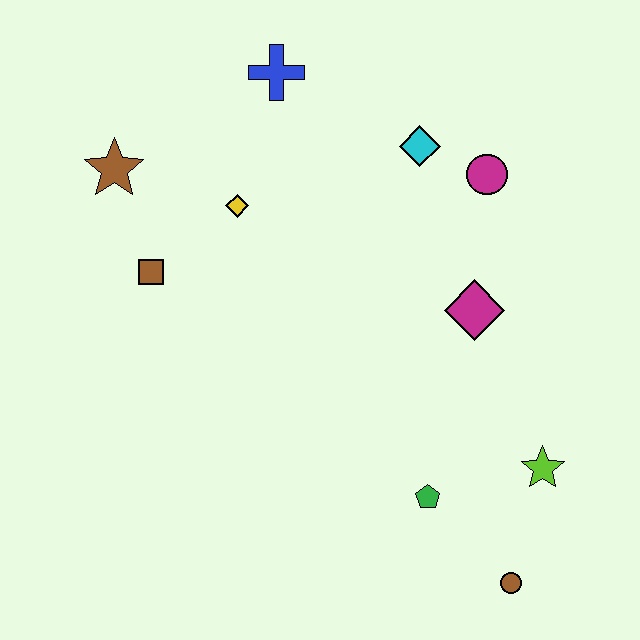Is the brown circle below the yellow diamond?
Yes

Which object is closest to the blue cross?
The yellow diamond is closest to the blue cross.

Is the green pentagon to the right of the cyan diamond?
Yes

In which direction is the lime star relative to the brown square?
The lime star is to the right of the brown square.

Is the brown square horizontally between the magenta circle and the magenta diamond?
No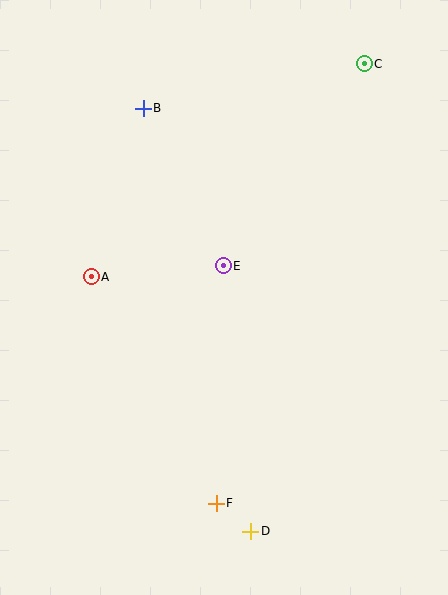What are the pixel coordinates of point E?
Point E is at (223, 266).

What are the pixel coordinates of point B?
Point B is at (143, 108).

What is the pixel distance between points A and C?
The distance between A and C is 346 pixels.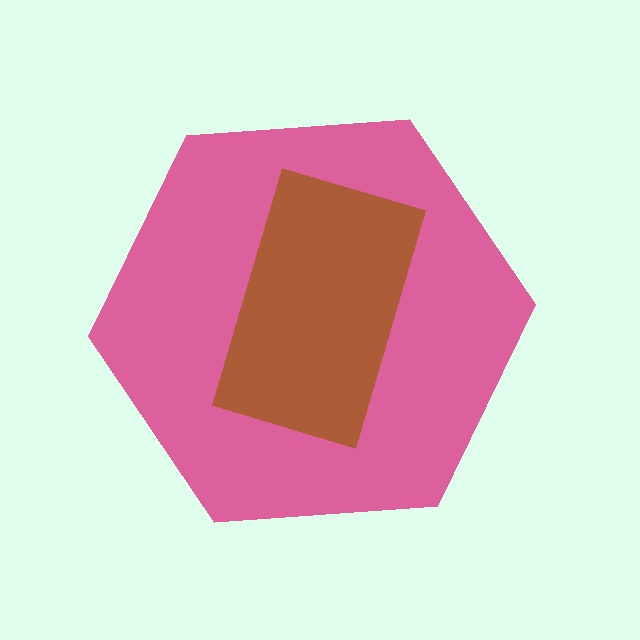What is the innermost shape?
The brown rectangle.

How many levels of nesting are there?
2.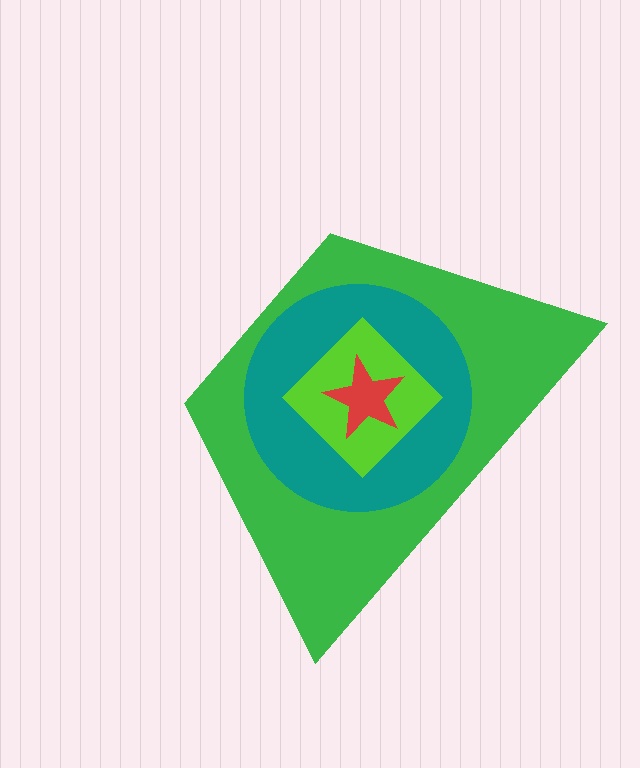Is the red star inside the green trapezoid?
Yes.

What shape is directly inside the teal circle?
The lime diamond.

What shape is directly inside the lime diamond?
The red star.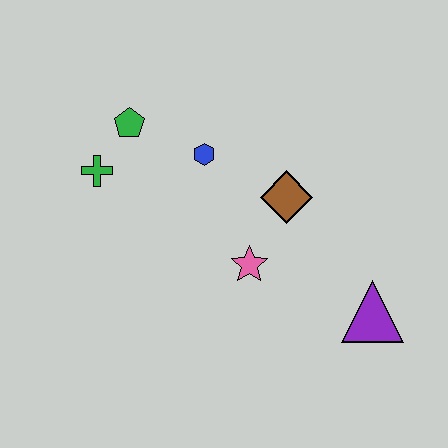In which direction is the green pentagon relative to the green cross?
The green pentagon is above the green cross.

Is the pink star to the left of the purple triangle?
Yes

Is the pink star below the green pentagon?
Yes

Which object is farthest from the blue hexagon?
The purple triangle is farthest from the blue hexagon.